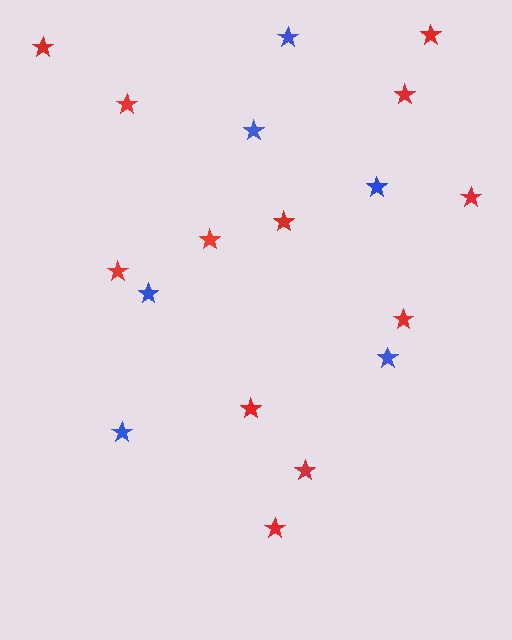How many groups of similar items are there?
There are 2 groups: one group of red stars (12) and one group of blue stars (6).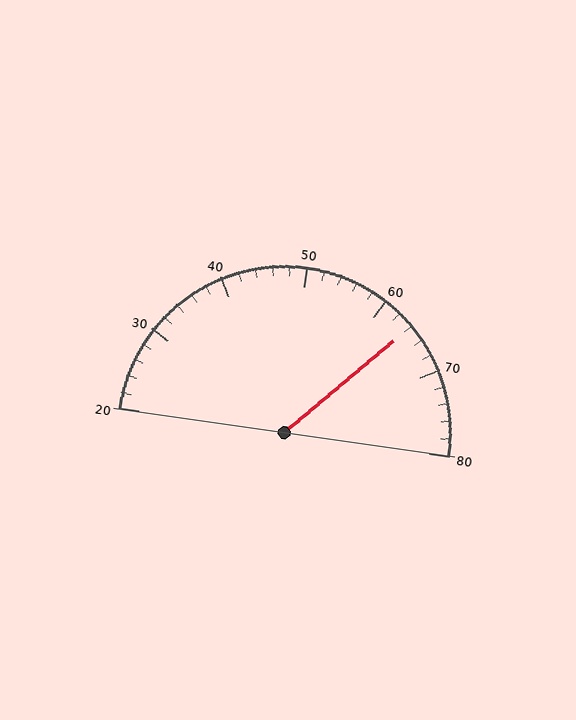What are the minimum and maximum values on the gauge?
The gauge ranges from 20 to 80.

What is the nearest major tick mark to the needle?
The nearest major tick mark is 60.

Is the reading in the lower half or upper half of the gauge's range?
The reading is in the upper half of the range (20 to 80).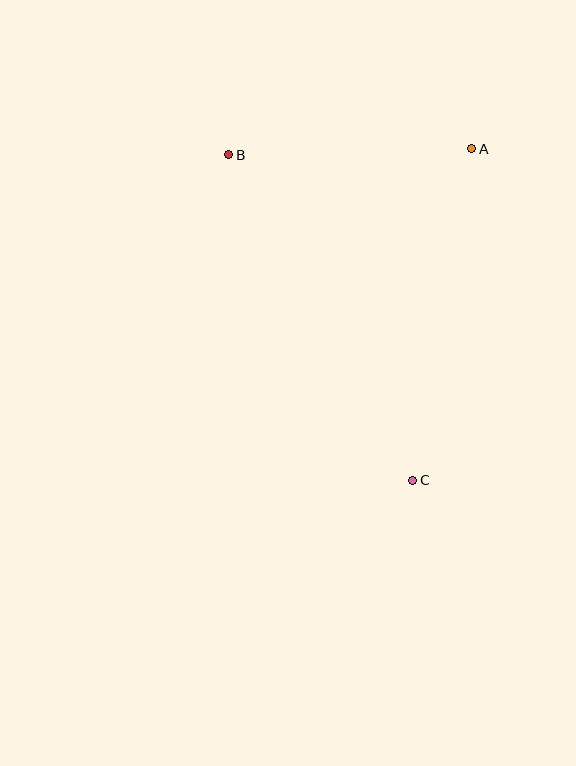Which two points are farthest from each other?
Points B and C are farthest from each other.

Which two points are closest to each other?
Points A and B are closest to each other.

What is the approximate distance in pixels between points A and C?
The distance between A and C is approximately 336 pixels.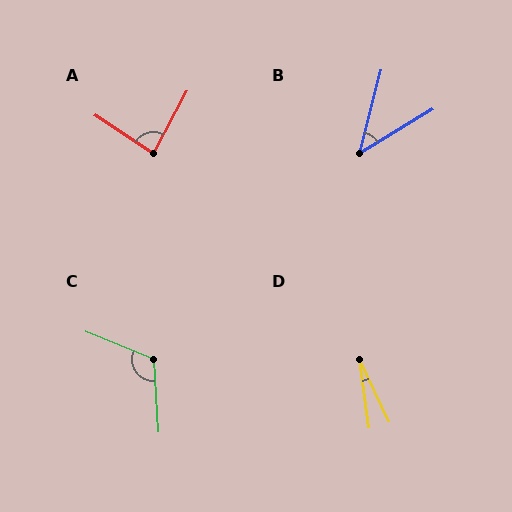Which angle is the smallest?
D, at approximately 17 degrees.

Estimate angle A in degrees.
Approximately 85 degrees.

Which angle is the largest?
C, at approximately 116 degrees.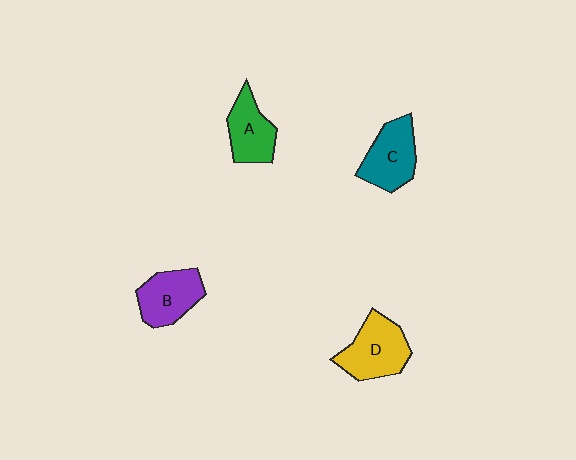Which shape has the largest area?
Shape D (yellow).